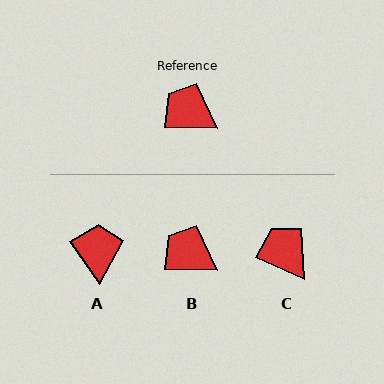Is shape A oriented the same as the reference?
No, it is off by about 53 degrees.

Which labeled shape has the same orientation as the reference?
B.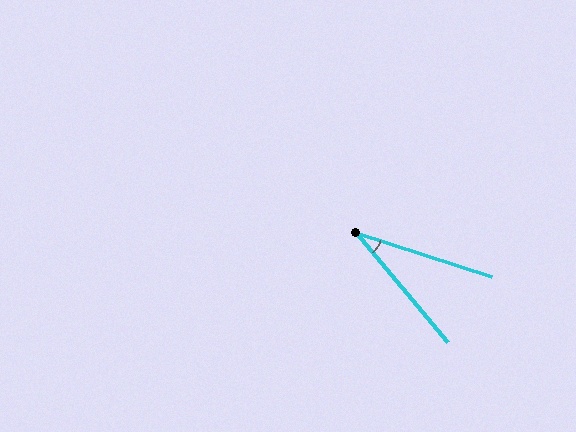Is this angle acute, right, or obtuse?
It is acute.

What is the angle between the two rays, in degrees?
Approximately 32 degrees.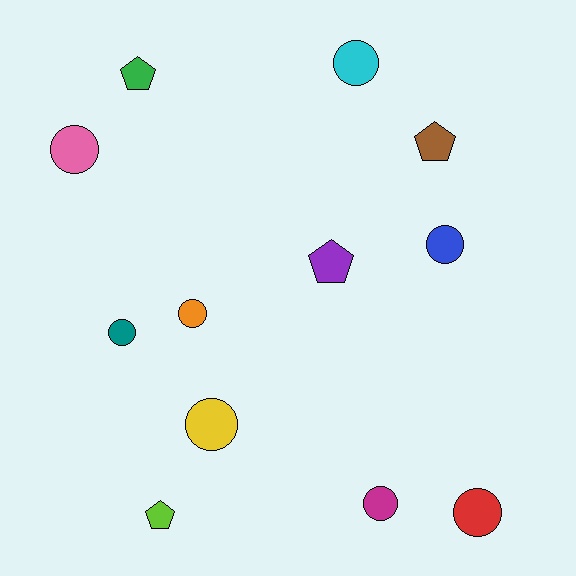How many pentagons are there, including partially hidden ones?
There are 4 pentagons.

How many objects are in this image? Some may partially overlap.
There are 12 objects.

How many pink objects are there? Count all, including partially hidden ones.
There is 1 pink object.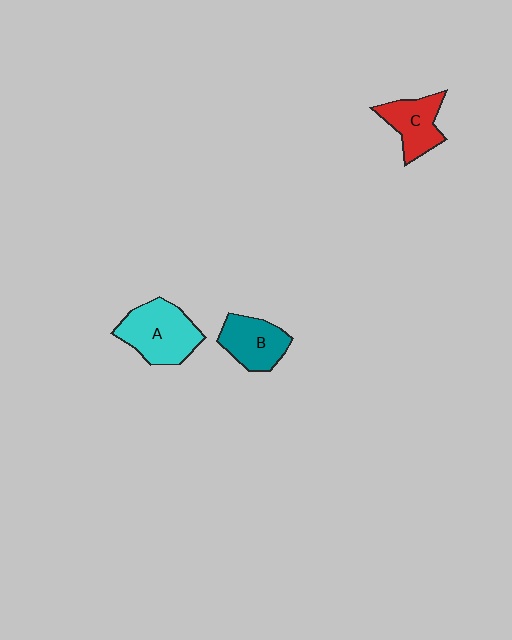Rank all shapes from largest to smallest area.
From largest to smallest: A (cyan), B (teal), C (red).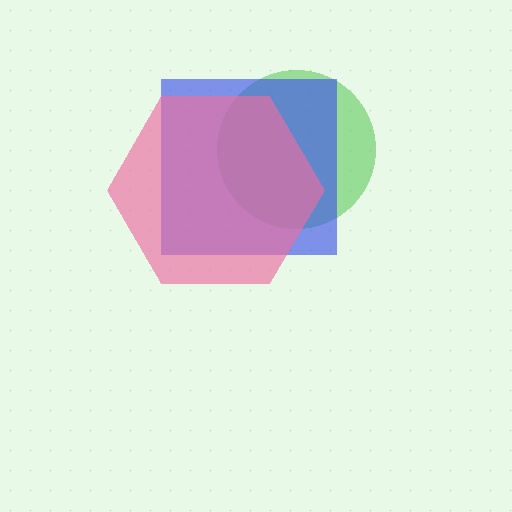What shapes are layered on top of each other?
The layered shapes are: a green circle, a blue square, a pink hexagon.